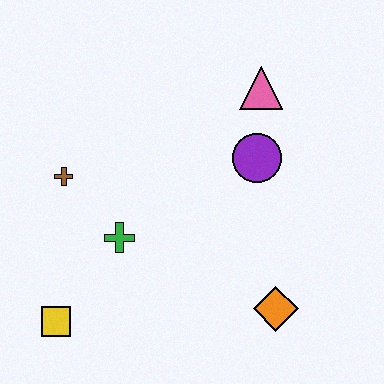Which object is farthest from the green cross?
The pink triangle is farthest from the green cross.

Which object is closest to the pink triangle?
The purple circle is closest to the pink triangle.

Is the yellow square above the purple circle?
No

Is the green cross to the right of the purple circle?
No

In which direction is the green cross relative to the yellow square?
The green cross is above the yellow square.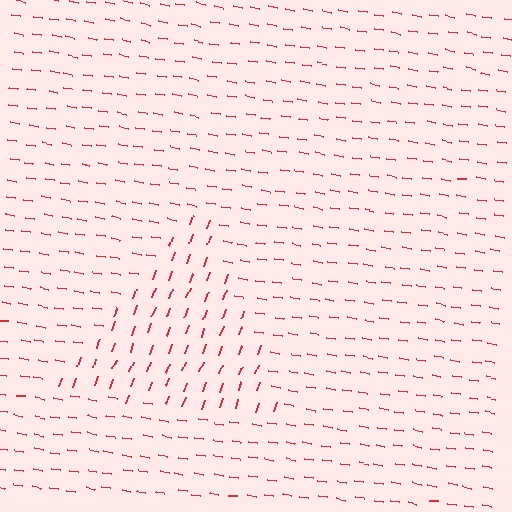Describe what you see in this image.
The image is filled with small red line segments. A triangle region in the image has lines oriented differently from the surrounding lines, creating a visible texture boundary.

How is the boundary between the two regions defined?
The boundary is defined purely by a change in line orientation (approximately 80 degrees difference). All lines are the same color and thickness.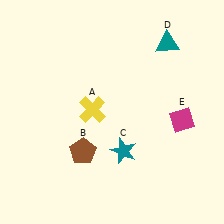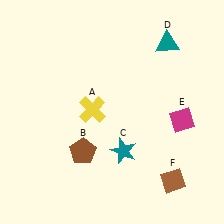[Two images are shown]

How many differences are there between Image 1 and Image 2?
There is 1 difference between the two images.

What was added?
A brown diamond (F) was added in Image 2.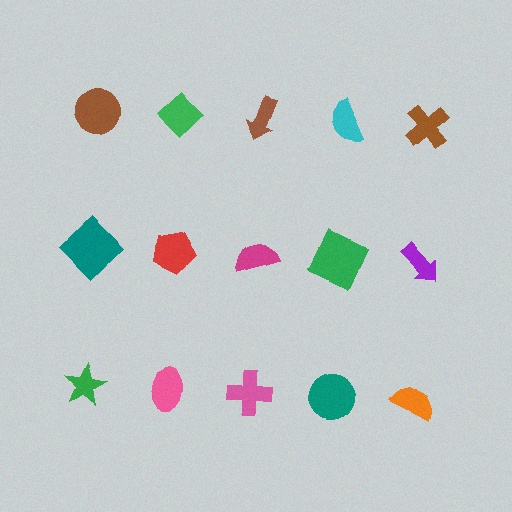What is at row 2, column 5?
A purple arrow.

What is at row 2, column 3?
A magenta semicircle.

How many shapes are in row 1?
5 shapes.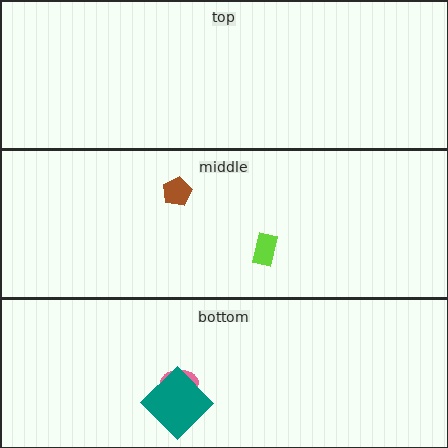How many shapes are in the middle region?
2.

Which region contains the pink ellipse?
The bottom region.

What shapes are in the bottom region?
The pink ellipse, the teal diamond.